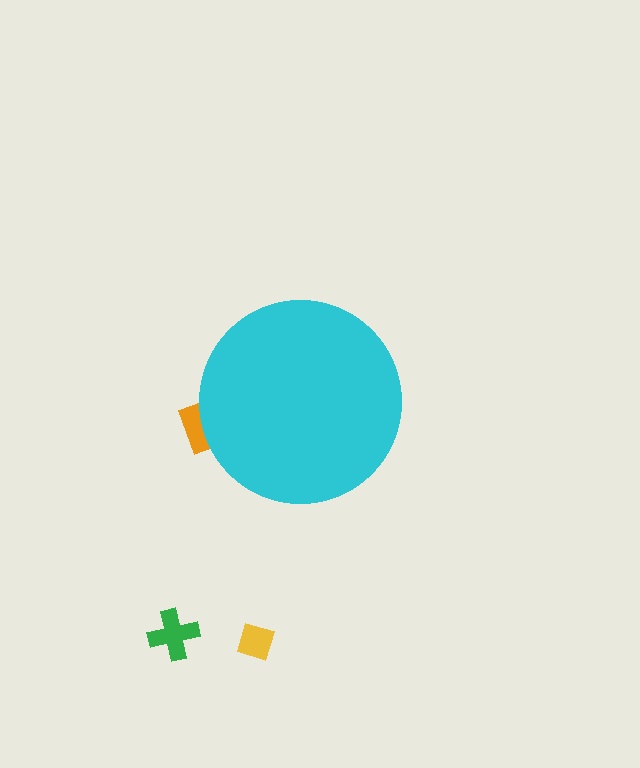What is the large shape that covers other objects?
A cyan circle.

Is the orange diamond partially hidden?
Yes, the orange diamond is partially hidden behind the cyan circle.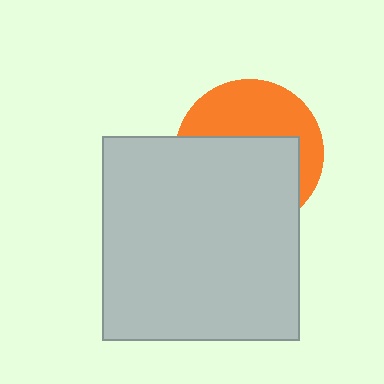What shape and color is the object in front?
The object in front is a light gray rectangle.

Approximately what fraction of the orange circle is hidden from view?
Roughly 57% of the orange circle is hidden behind the light gray rectangle.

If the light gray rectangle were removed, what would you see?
You would see the complete orange circle.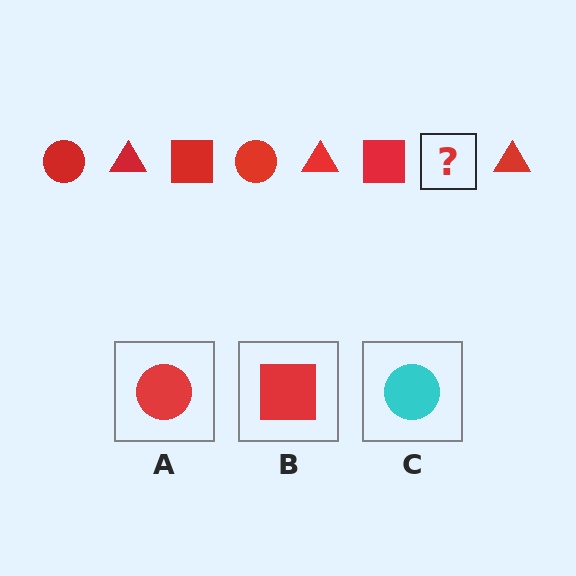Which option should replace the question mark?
Option A.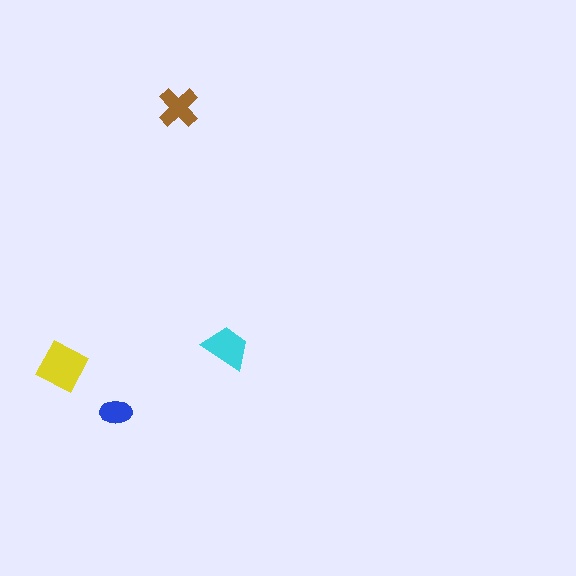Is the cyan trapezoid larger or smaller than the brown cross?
Larger.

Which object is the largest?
The yellow square.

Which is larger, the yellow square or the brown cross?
The yellow square.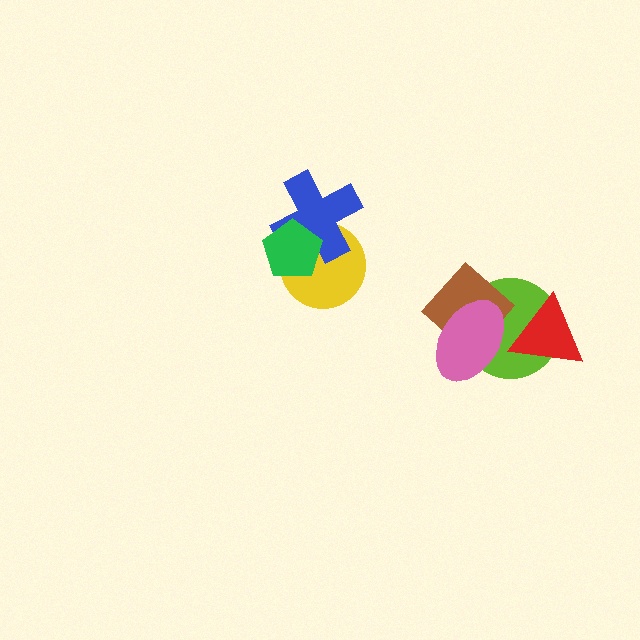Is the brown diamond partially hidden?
Yes, it is partially covered by another shape.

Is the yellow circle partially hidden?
Yes, it is partially covered by another shape.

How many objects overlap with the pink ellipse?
3 objects overlap with the pink ellipse.